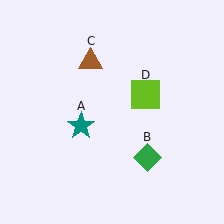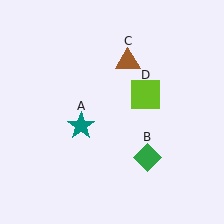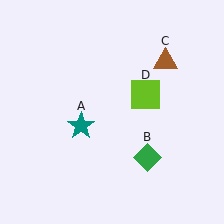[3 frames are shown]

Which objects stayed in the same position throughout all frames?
Teal star (object A) and green diamond (object B) and lime square (object D) remained stationary.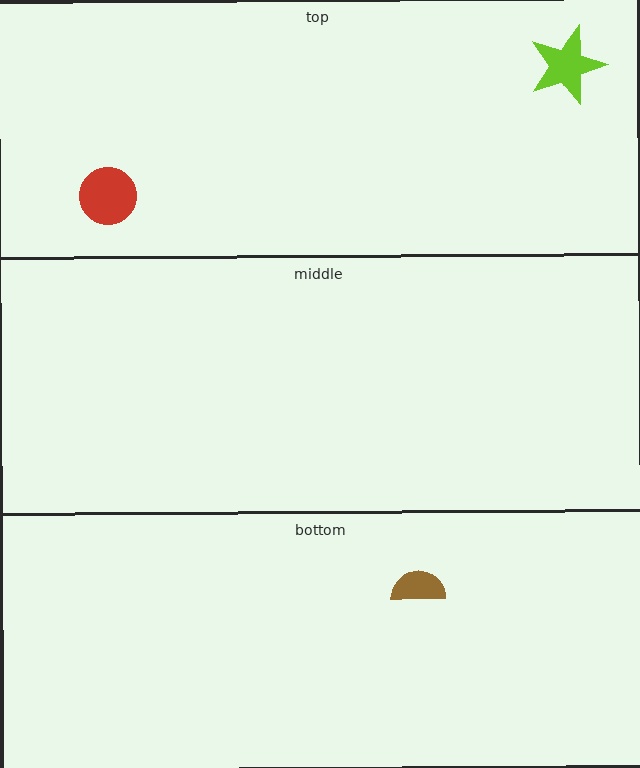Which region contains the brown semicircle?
The bottom region.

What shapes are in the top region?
The red circle, the lime star.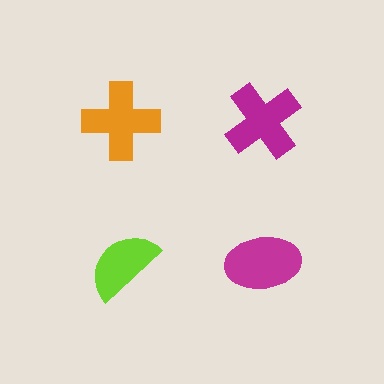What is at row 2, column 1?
A lime semicircle.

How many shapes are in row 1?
2 shapes.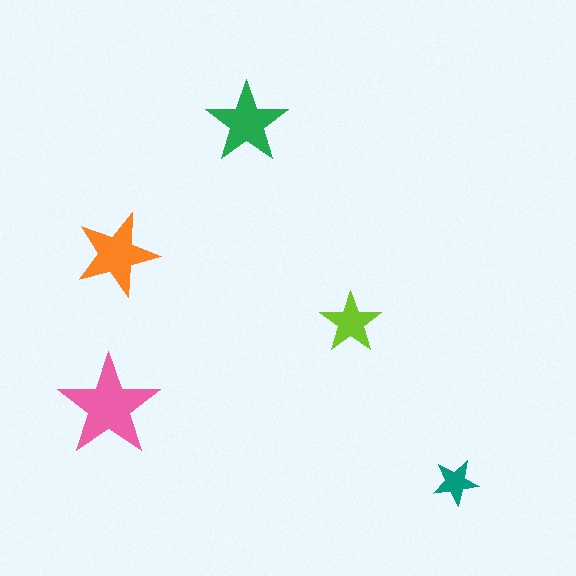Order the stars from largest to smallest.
the pink one, the orange one, the green one, the lime one, the teal one.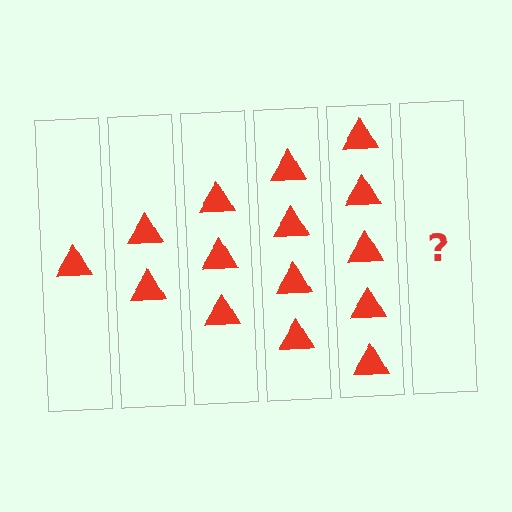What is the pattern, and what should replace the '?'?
The pattern is that each step adds one more triangle. The '?' should be 6 triangles.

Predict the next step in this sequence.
The next step is 6 triangles.